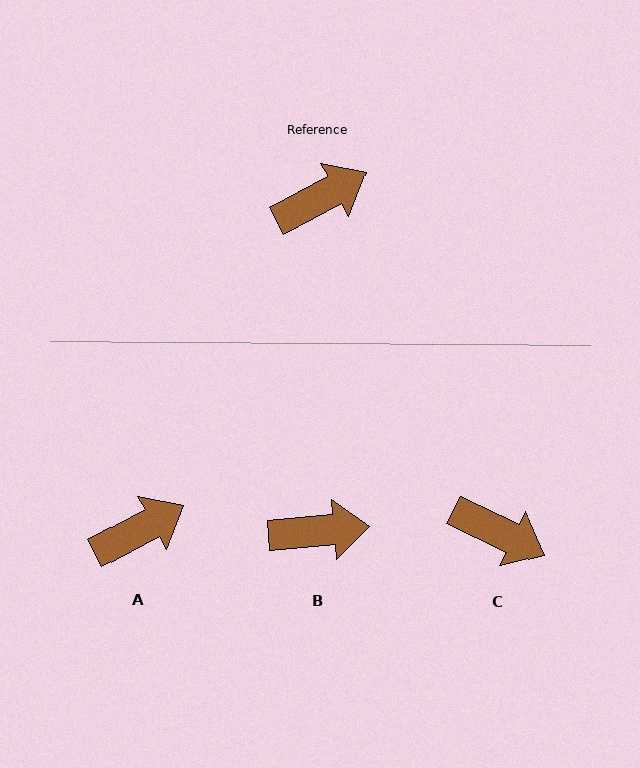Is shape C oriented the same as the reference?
No, it is off by about 54 degrees.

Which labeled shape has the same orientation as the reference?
A.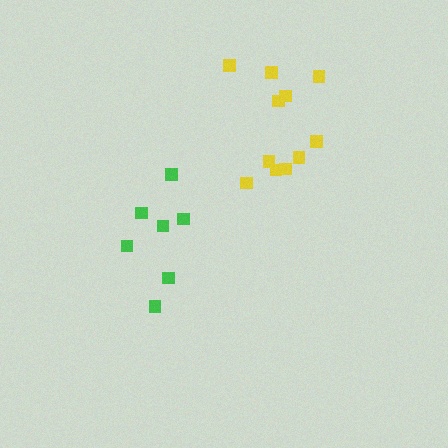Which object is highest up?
The yellow cluster is topmost.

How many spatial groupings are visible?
There are 2 spatial groupings.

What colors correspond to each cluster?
The clusters are colored: yellow, green.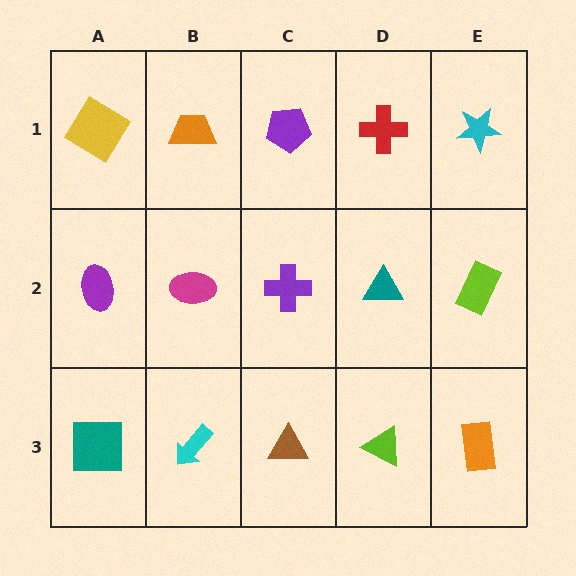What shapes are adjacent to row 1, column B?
A magenta ellipse (row 2, column B), a yellow diamond (row 1, column A), a purple pentagon (row 1, column C).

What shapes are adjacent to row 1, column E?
A lime rectangle (row 2, column E), a red cross (row 1, column D).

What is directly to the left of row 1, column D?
A purple pentagon.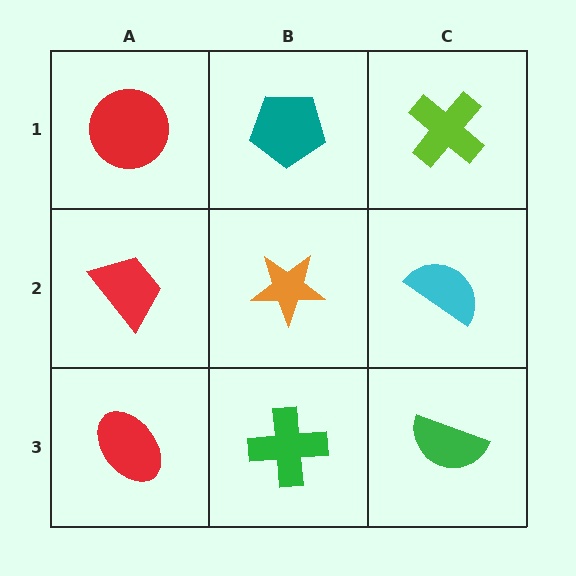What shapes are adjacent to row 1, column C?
A cyan semicircle (row 2, column C), a teal pentagon (row 1, column B).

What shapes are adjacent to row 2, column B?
A teal pentagon (row 1, column B), a green cross (row 3, column B), a red trapezoid (row 2, column A), a cyan semicircle (row 2, column C).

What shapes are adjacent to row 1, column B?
An orange star (row 2, column B), a red circle (row 1, column A), a lime cross (row 1, column C).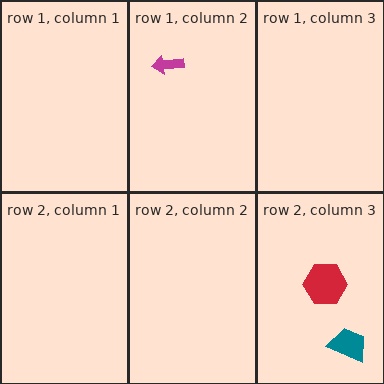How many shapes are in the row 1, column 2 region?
1.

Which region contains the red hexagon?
The row 2, column 3 region.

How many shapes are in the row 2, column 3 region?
2.